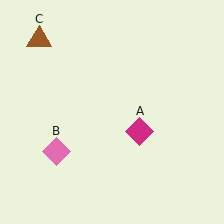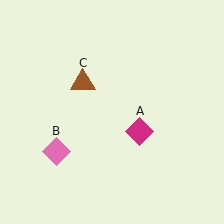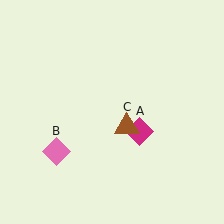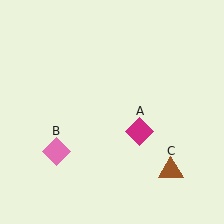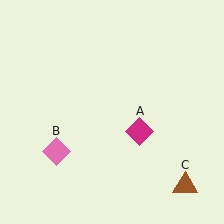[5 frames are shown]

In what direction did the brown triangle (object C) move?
The brown triangle (object C) moved down and to the right.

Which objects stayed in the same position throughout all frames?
Magenta diamond (object A) and pink diamond (object B) remained stationary.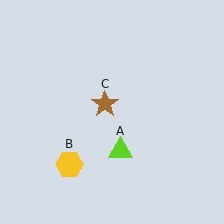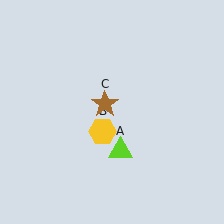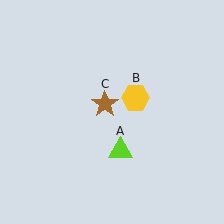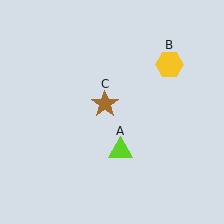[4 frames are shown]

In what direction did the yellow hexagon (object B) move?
The yellow hexagon (object B) moved up and to the right.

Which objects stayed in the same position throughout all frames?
Lime triangle (object A) and brown star (object C) remained stationary.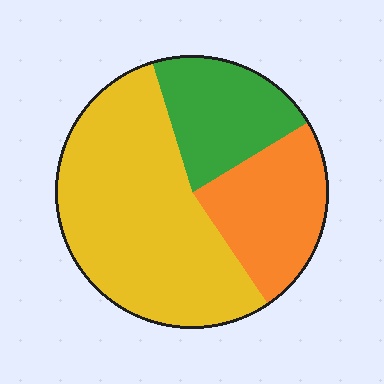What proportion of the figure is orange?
Orange takes up between a sixth and a third of the figure.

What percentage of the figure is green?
Green covers roughly 20% of the figure.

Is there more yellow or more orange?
Yellow.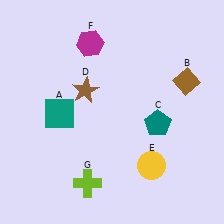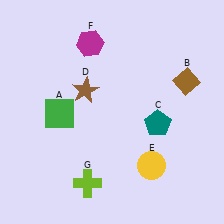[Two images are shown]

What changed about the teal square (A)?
In Image 1, A is teal. In Image 2, it changed to green.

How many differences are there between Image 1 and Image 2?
There is 1 difference between the two images.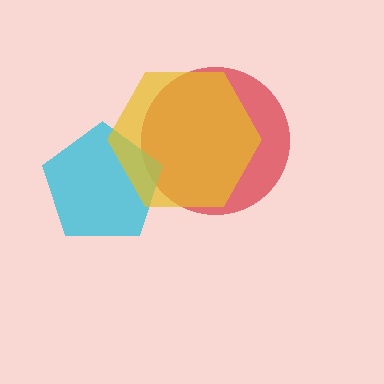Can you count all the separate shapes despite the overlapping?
Yes, there are 3 separate shapes.